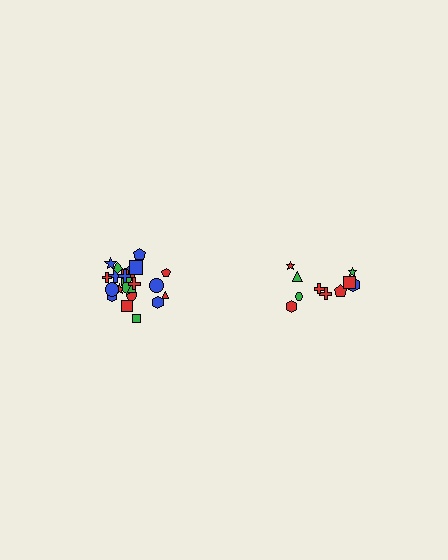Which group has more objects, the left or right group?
The left group.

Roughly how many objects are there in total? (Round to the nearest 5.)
Roughly 35 objects in total.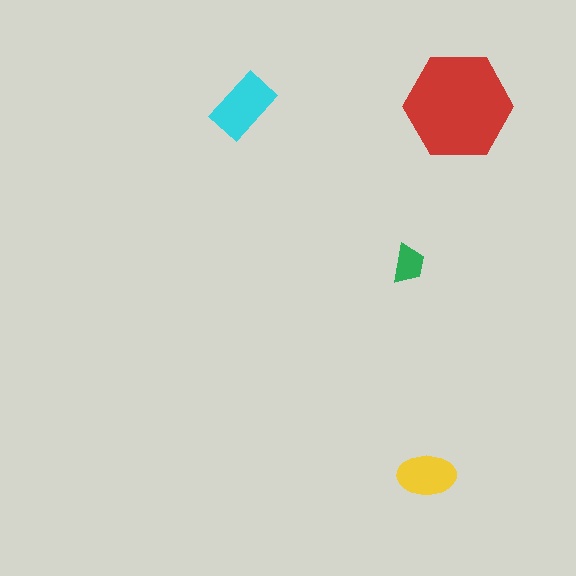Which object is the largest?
The red hexagon.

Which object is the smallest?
The green trapezoid.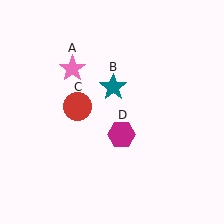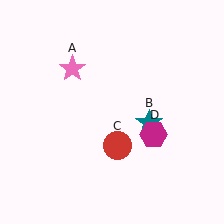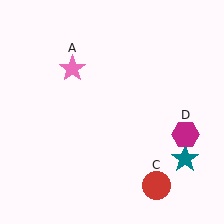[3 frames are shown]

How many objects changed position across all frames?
3 objects changed position: teal star (object B), red circle (object C), magenta hexagon (object D).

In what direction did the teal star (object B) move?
The teal star (object B) moved down and to the right.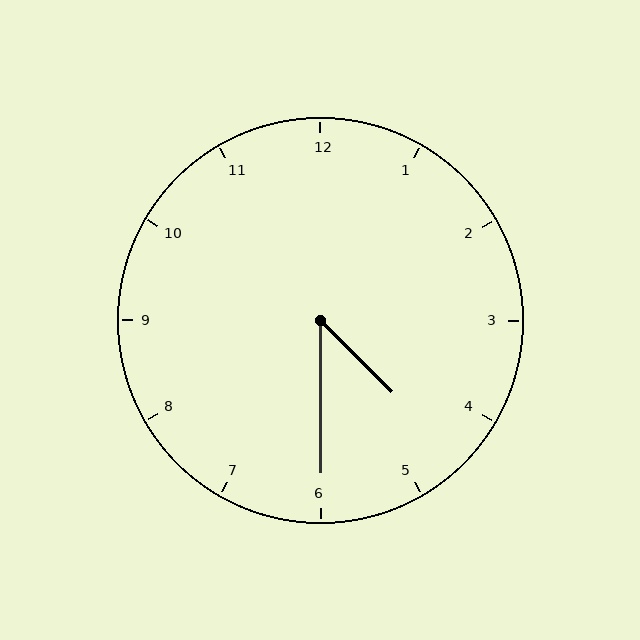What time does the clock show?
4:30.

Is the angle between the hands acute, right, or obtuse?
It is acute.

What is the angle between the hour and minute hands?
Approximately 45 degrees.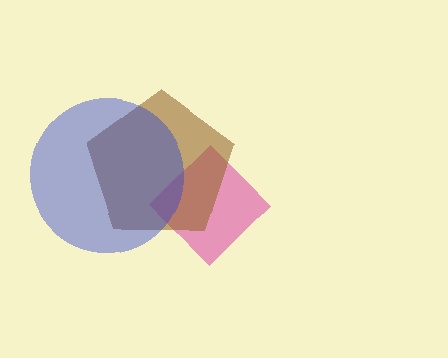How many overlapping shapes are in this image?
There are 3 overlapping shapes in the image.